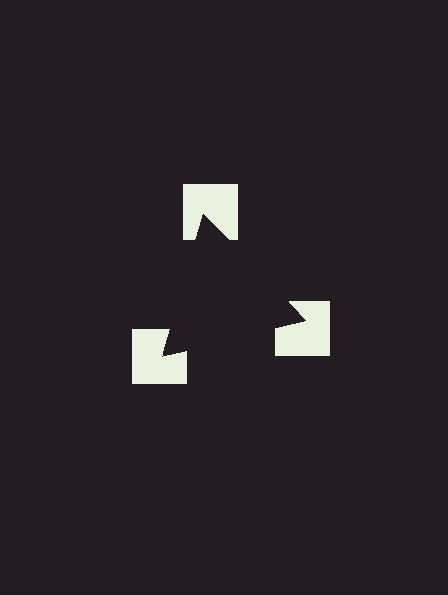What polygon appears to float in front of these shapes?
An illusory triangle — its edges are inferred from the aligned wedge cuts in the notched squares, not physically drawn.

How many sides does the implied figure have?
3 sides.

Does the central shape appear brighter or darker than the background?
It typically appears slightly darker than the background, even though no actual brightness change is drawn.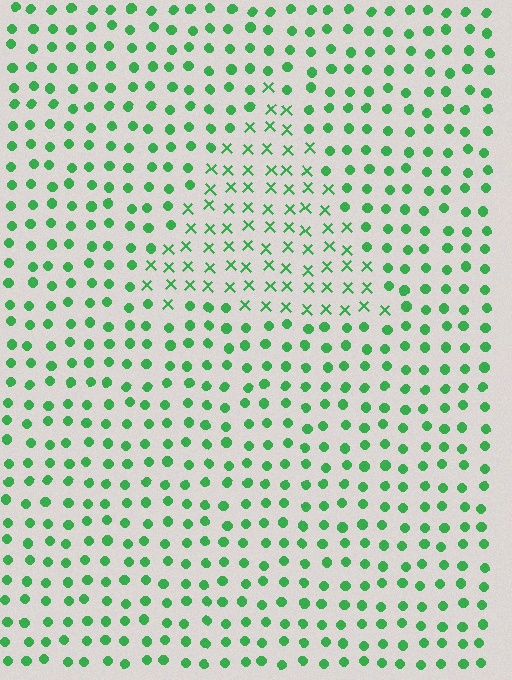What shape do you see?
I see a triangle.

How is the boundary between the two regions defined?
The boundary is defined by a change in element shape: X marks inside vs. circles outside. All elements share the same color and spacing.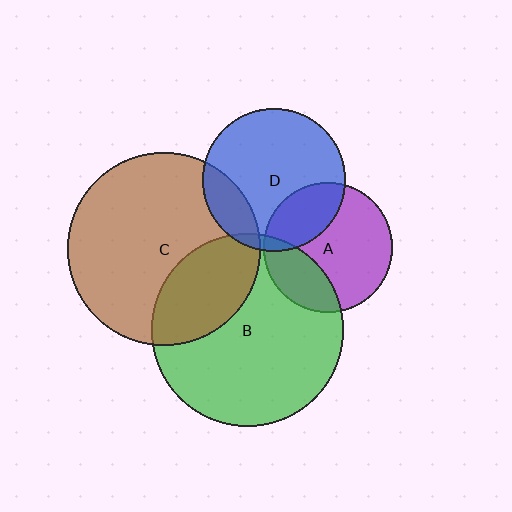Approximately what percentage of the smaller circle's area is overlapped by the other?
Approximately 30%.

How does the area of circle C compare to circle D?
Approximately 1.8 times.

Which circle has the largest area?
Circle C (brown).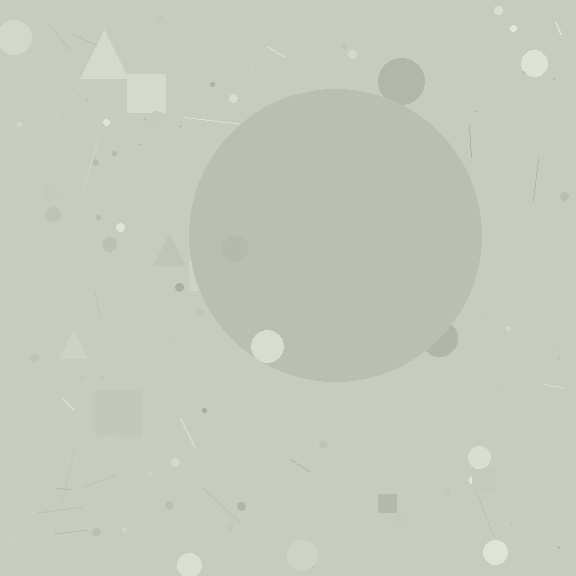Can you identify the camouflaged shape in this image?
The camouflaged shape is a circle.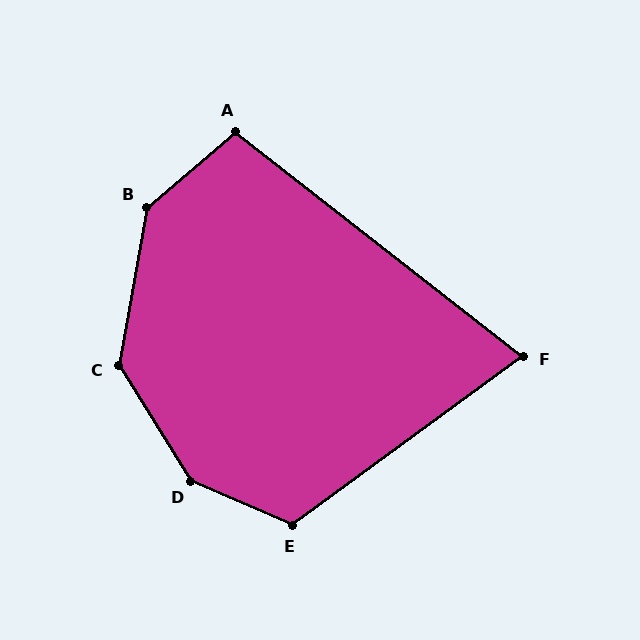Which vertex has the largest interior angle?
D, at approximately 145 degrees.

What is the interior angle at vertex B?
Approximately 141 degrees (obtuse).